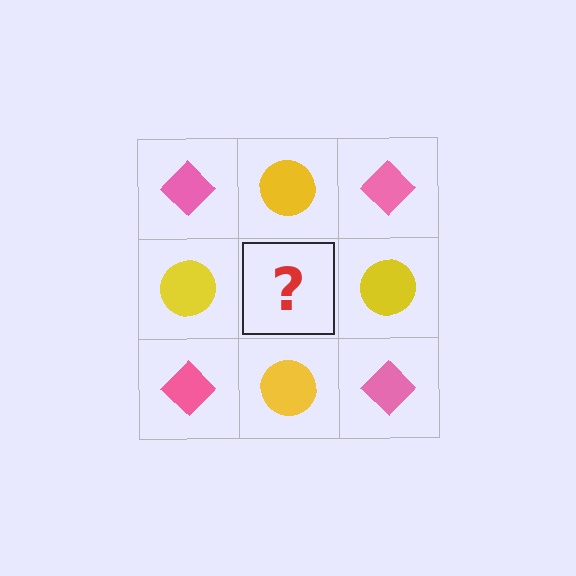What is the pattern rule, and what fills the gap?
The rule is that it alternates pink diamond and yellow circle in a checkerboard pattern. The gap should be filled with a pink diamond.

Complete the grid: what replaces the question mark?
The question mark should be replaced with a pink diamond.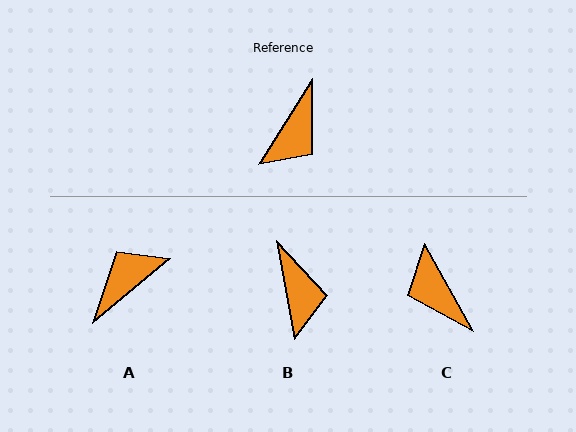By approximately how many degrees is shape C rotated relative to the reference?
Approximately 119 degrees clockwise.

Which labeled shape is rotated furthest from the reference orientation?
A, about 161 degrees away.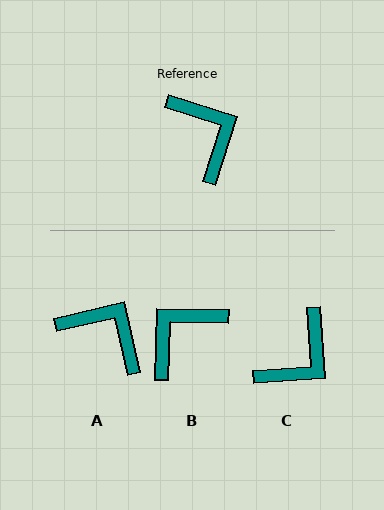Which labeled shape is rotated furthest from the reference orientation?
B, about 107 degrees away.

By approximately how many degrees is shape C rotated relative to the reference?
Approximately 68 degrees clockwise.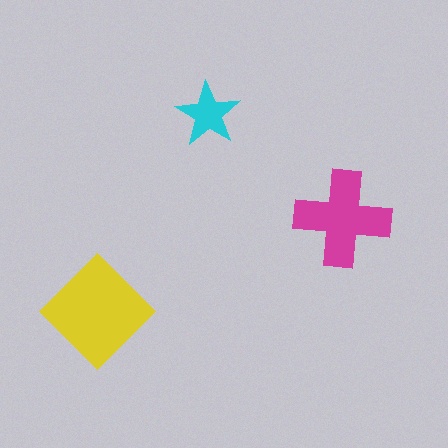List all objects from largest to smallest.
The yellow diamond, the magenta cross, the cyan star.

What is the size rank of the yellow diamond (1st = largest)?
1st.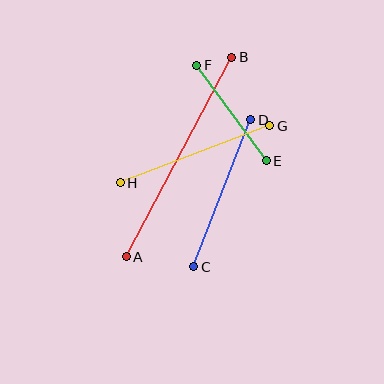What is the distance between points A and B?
The distance is approximately 226 pixels.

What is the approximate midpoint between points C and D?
The midpoint is at approximately (222, 193) pixels.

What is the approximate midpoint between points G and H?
The midpoint is at approximately (195, 154) pixels.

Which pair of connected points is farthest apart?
Points A and B are farthest apart.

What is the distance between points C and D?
The distance is approximately 158 pixels.